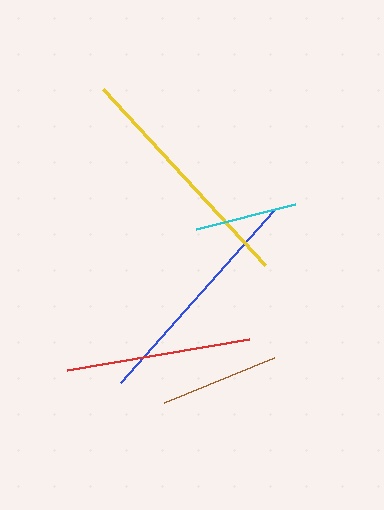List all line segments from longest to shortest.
From longest to shortest: yellow, blue, red, brown, cyan.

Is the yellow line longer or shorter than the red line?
The yellow line is longer than the red line.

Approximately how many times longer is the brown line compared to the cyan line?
The brown line is approximately 1.2 times the length of the cyan line.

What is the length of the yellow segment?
The yellow segment is approximately 240 pixels long.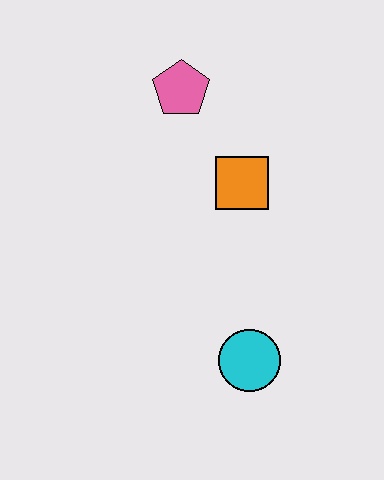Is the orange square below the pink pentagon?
Yes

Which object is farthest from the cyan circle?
The pink pentagon is farthest from the cyan circle.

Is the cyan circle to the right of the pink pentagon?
Yes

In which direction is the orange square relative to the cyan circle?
The orange square is above the cyan circle.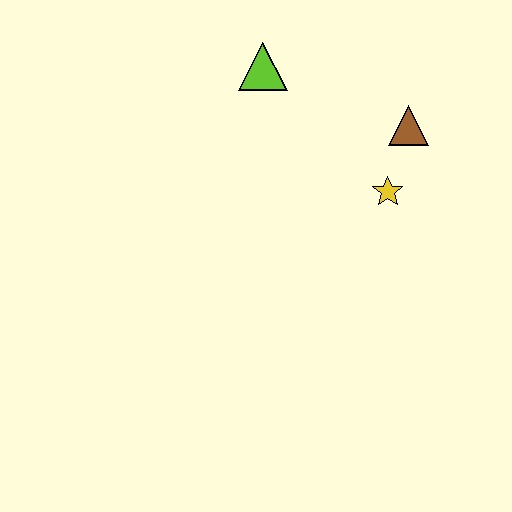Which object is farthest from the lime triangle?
The yellow star is farthest from the lime triangle.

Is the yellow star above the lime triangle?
No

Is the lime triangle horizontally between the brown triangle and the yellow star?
No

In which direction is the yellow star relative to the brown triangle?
The yellow star is below the brown triangle.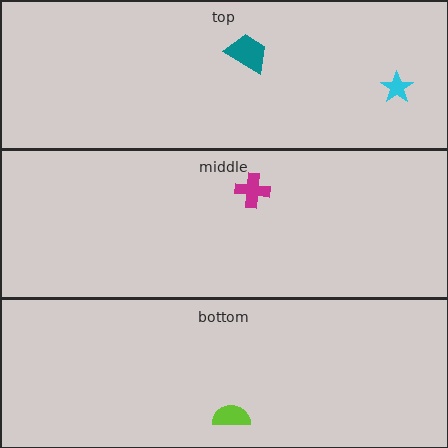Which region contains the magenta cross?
The middle region.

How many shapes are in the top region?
2.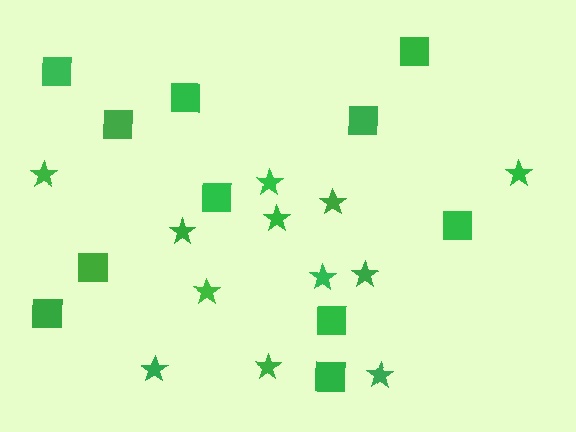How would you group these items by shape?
There are 2 groups: one group of stars (12) and one group of squares (11).